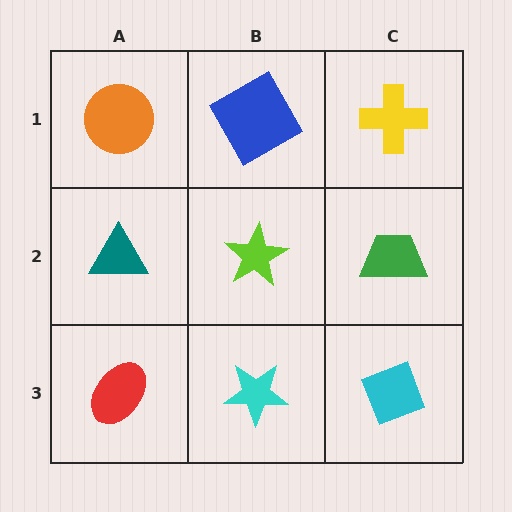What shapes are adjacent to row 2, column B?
A blue square (row 1, column B), a cyan star (row 3, column B), a teal triangle (row 2, column A), a green trapezoid (row 2, column C).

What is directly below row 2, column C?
A cyan diamond.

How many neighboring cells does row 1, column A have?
2.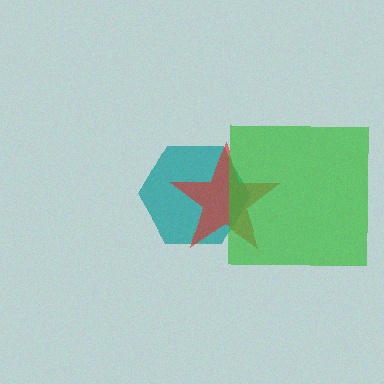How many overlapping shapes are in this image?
There are 3 overlapping shapes in the image.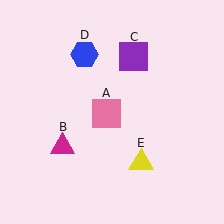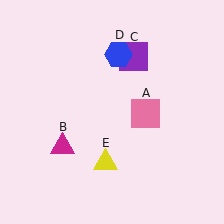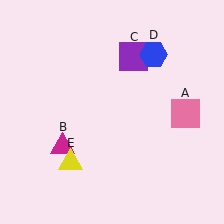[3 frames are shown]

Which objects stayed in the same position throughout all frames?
Magenta triangle (object B) and purple square (object C) remained stationary.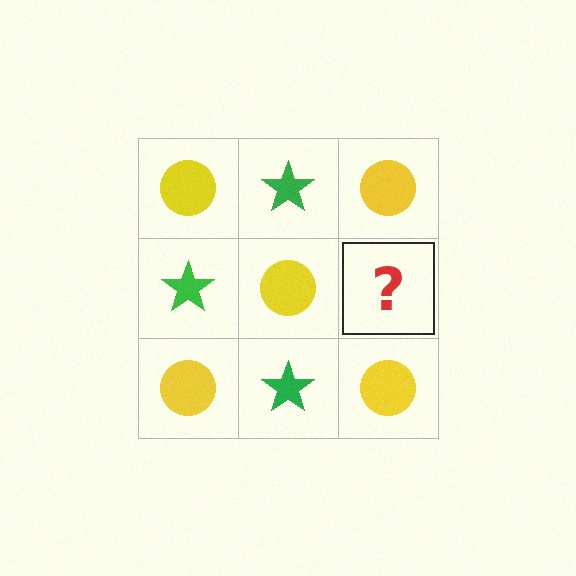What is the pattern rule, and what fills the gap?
The rule is that it alternates yellow circle and green star in a checkerboard pattern. The gap should be filled with a green star.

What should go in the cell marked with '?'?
The missing cell should contain a green star.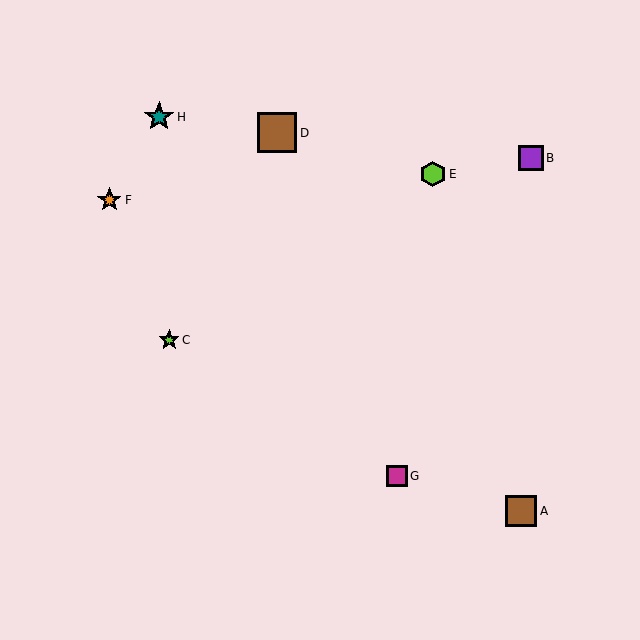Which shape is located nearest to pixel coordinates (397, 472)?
The magenta square (labeled G) at (397, 476) is nearest to that location.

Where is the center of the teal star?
The center of the teal star is at (159, 117).